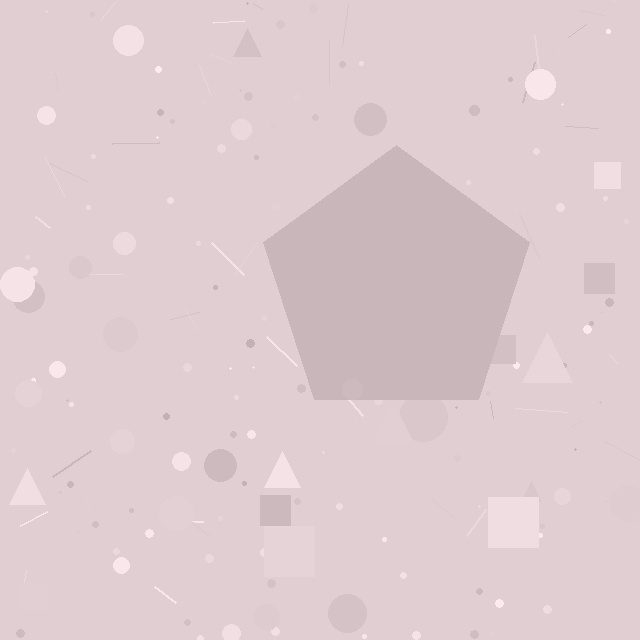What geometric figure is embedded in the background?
A pentagon is embedded in the background.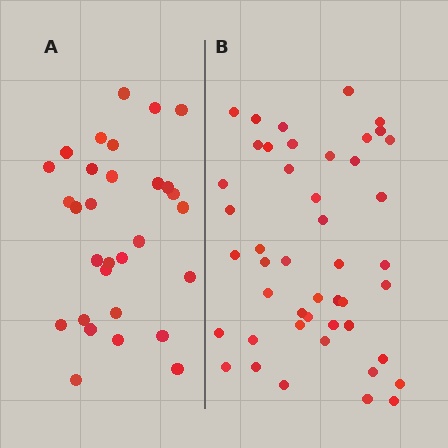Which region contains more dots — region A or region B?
Region B (the right region) has more dots.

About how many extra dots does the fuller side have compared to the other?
Region B has approximately 15 more dots than region A.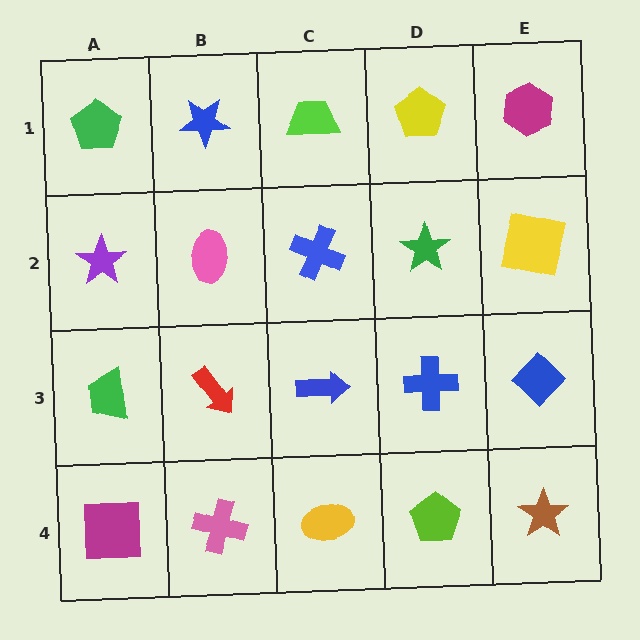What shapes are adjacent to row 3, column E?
A yellow square (row 2, column E), a brown star (row 4, column E), a blue cross (row 3, column D).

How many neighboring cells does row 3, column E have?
3.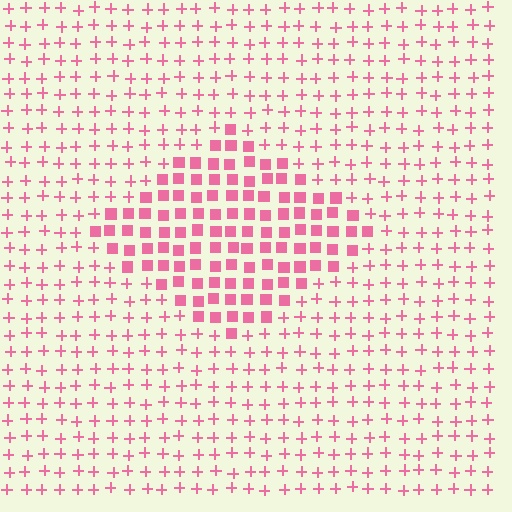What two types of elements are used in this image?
The image uses squares inside the diamond region and plus signs outside it.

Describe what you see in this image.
The image is filled with small pink elements arranged in a uniform grid. A diamond-shaped region contains squares, while the surrounding area contains plus signs. The boundary is defined purely by the change in element shape.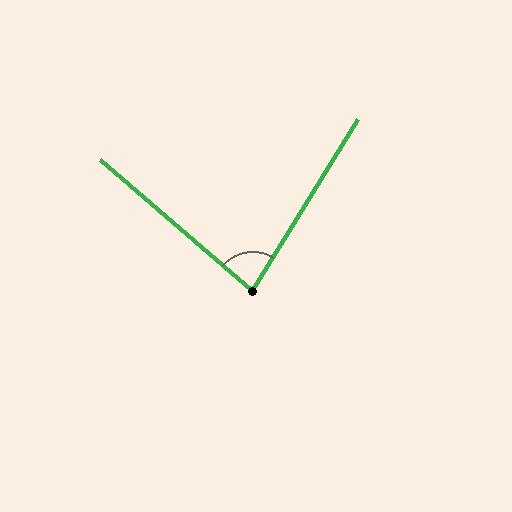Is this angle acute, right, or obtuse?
It is acute.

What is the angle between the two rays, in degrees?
Approximately 81 degrees.